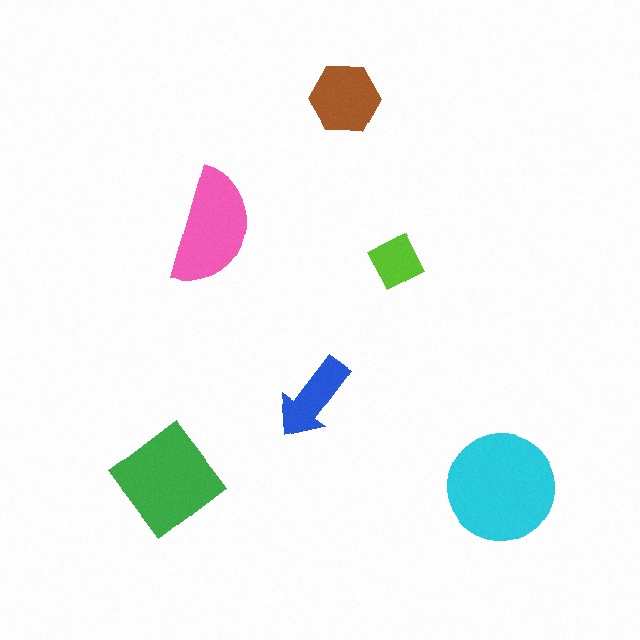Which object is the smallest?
The lime square.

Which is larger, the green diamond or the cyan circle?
The cyan circle.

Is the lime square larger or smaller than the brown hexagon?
Smaller.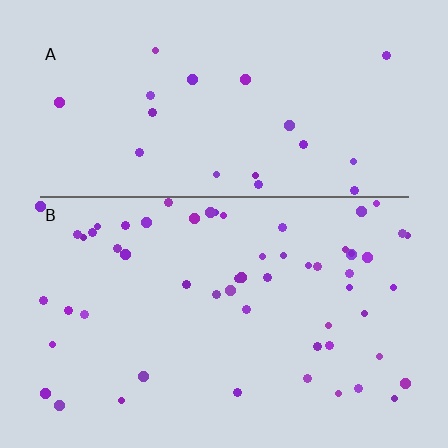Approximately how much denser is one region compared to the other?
Approximately 2.7× — region B over region A.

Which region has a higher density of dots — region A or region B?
B (the bottom).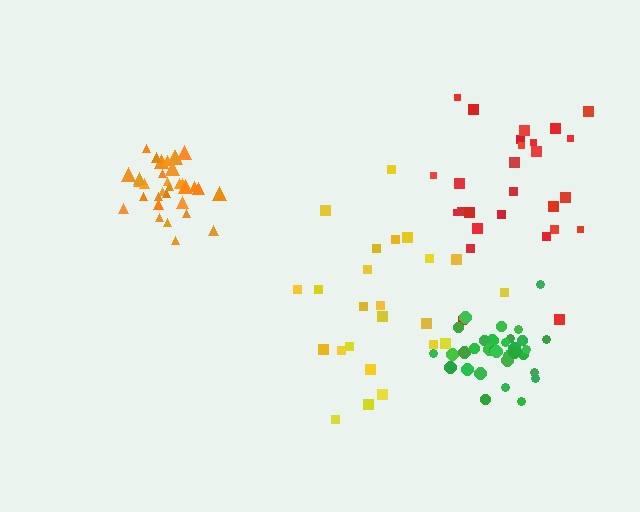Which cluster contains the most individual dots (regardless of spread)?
Orange (33).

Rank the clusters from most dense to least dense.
green, orange, red, yellow.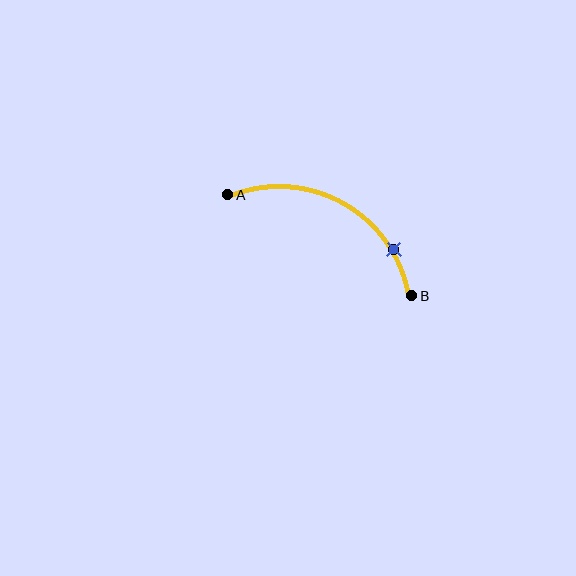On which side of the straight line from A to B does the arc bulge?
The arc bulges above the straight line connecting A and B.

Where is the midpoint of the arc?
The arc midpoint is the point on the curve farthest from the straight line joining A and B. It sits above that line.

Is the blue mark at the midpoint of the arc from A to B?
No. The blue mark lies on the arc but is closer to endpoint B. The arc midpoint would be at the point on the curve equidistant along the arc from both A and B.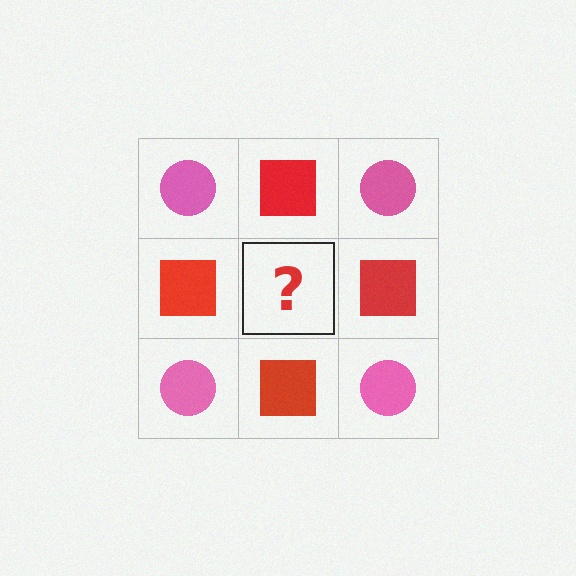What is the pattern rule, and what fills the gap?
The rule is that it alternates pink circle and red square in a checkerboard pattern. The gap should be filled with a pink circle.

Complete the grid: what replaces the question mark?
The question mark should be replaced with a pink circle.